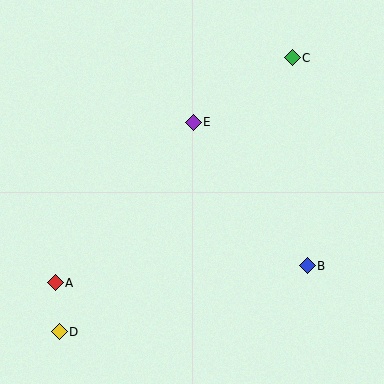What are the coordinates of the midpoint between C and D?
The midpoint between C and D is at (176, 195).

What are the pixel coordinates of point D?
Point D is at (59, 332).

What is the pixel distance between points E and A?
The distance between E and A is 211 pixels.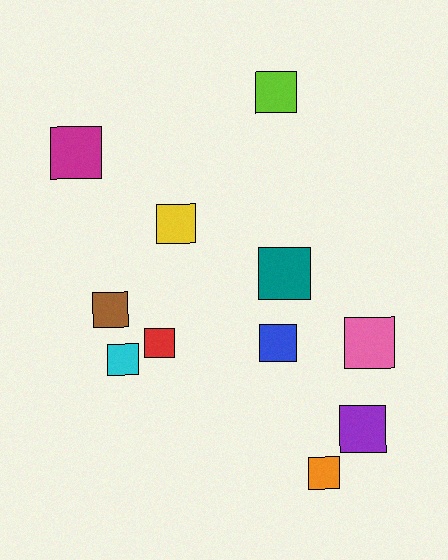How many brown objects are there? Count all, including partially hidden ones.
There is 1 brown object.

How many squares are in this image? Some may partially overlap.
There are 11 squares.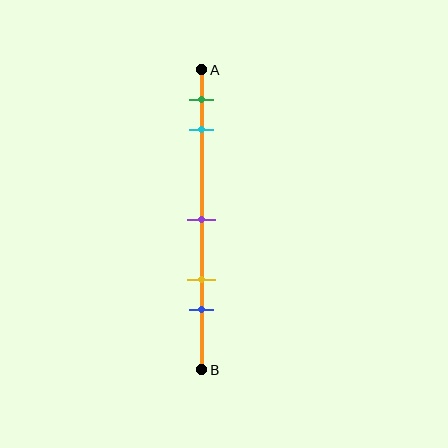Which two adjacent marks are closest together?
The green and cyan marks are the closest adjacent pair.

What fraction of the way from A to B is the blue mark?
The blue mark is approximately 80% (0.8) of the way from A to B.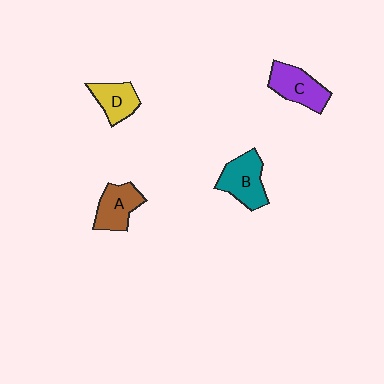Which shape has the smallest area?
Shape D (yellow).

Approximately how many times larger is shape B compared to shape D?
Approximately 1.3 times.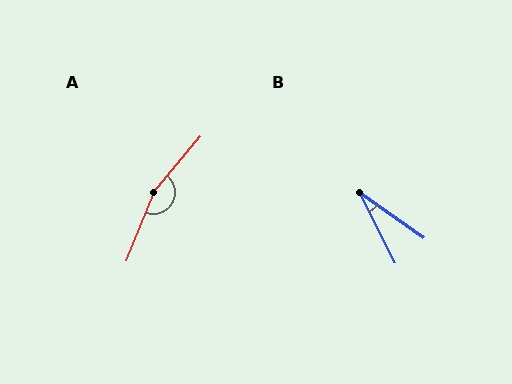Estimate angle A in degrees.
Approximately 162 degrees.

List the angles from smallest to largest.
B (28°), A (162°).